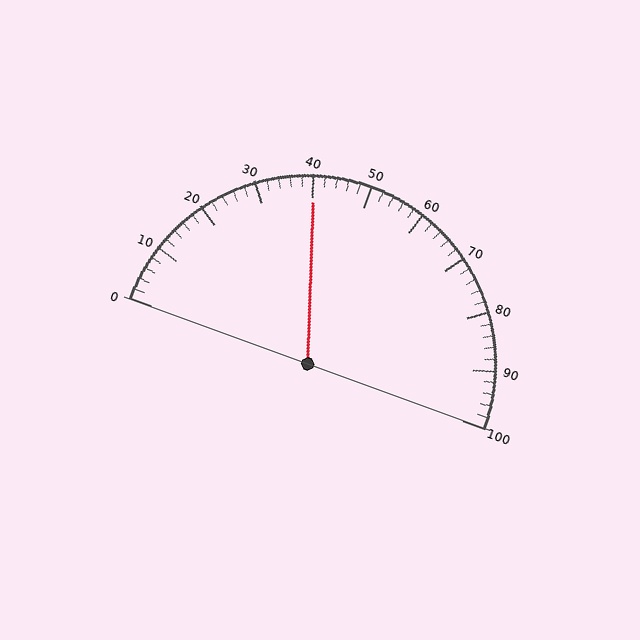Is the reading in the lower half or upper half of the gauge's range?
The reading is in the lower half of the range (0 to 100).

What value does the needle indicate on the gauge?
The needle indicates approximately 40.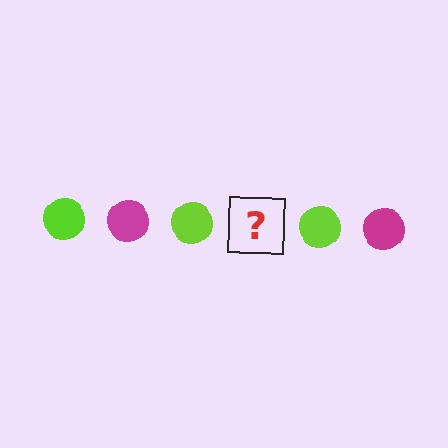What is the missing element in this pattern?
The missing element is a magenta circle.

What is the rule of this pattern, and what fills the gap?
The rule is that the pattern cycles through lime, magenta circles. The gap should be filled with a magenta circle.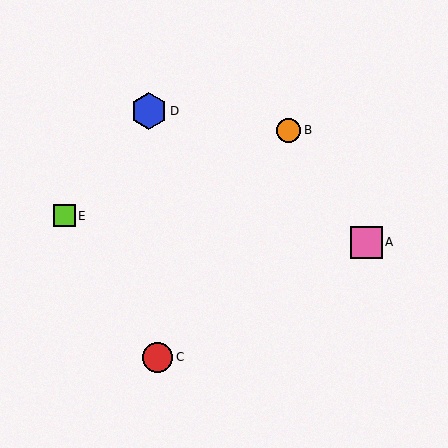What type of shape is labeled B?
Shape B is an orange circle.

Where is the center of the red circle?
The center of the red circle is at (158, 357).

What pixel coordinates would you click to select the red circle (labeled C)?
Click at (158, 357) to select the red circle C.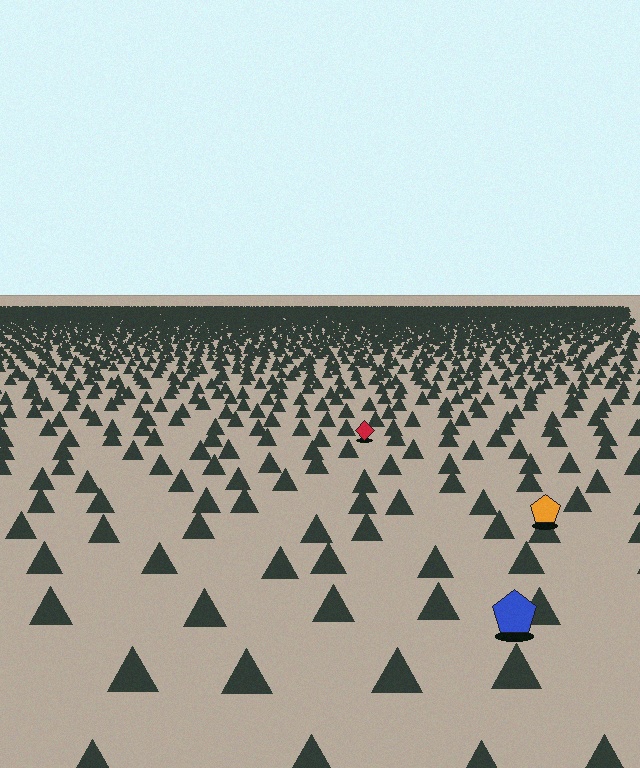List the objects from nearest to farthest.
From nearest to farthest: the blue pentagon, the orange pentagon, the red diamond.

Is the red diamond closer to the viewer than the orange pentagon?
No. The orange pentagon is closer — you can tell from the texture gradient: the ground texture is coarser near it.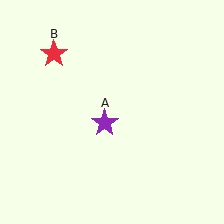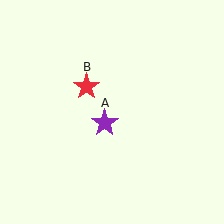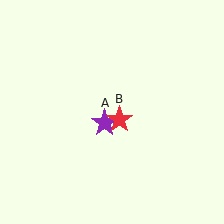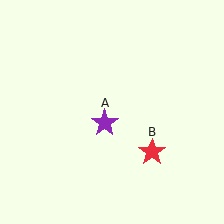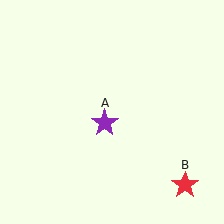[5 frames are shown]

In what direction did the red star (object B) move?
The red star (object B) moved down and to the right.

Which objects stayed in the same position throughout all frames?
Purple star (object A) remained stationary.